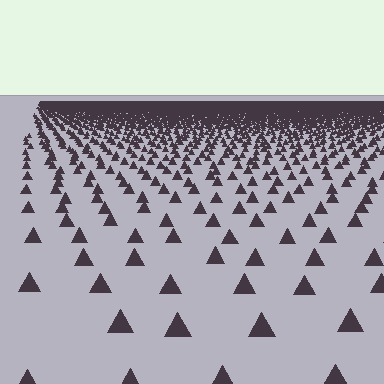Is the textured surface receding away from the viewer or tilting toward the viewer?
The surface is receding away from the viewer. Texture elements get smaller and denser toward the top.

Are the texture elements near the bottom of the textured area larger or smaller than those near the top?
Larger. Near the bottom, elements are closer to the viewer and appear at a bigger on-screen size.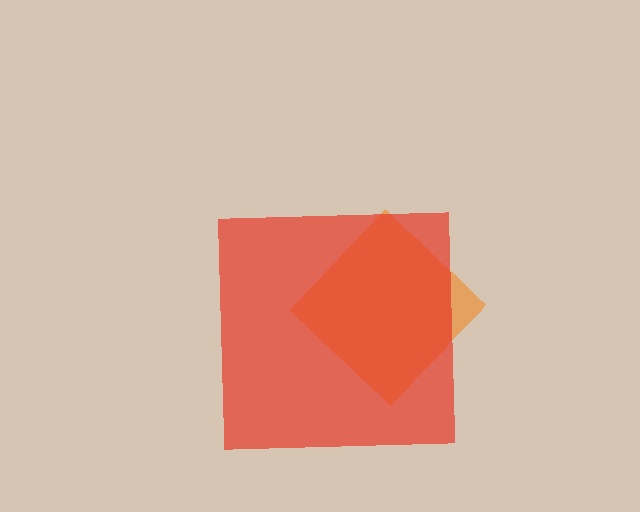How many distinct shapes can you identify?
There are 2 distinct shapes: an orange diamond, a red square.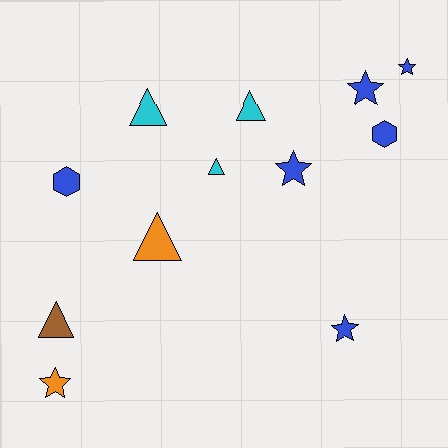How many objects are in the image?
There are 12 objects.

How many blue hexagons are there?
There are 2 blue hexagons.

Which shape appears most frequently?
Star, with 5 objects.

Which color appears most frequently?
Blue, with 6 objects.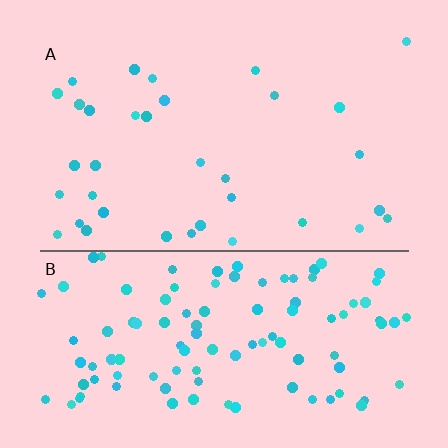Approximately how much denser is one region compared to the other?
Approximately 3.2× — region B over region A.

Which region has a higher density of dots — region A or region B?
B (the bottom).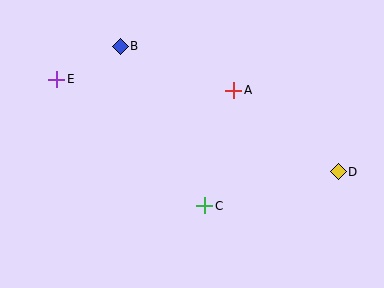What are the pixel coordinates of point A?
Point A is at (234, 90).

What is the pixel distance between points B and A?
The distance between B and A is 122 pixels.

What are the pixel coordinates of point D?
Point D is at (338, 172).